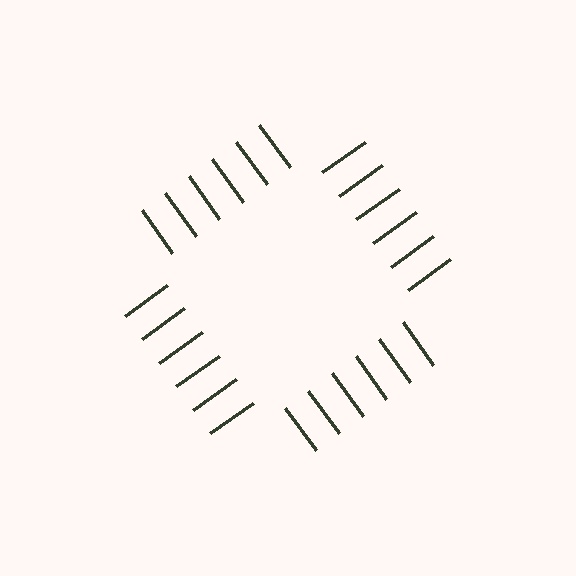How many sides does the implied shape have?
4 sides — the line-ends trace a square.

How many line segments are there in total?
24 — 6 along each of the 4 edges.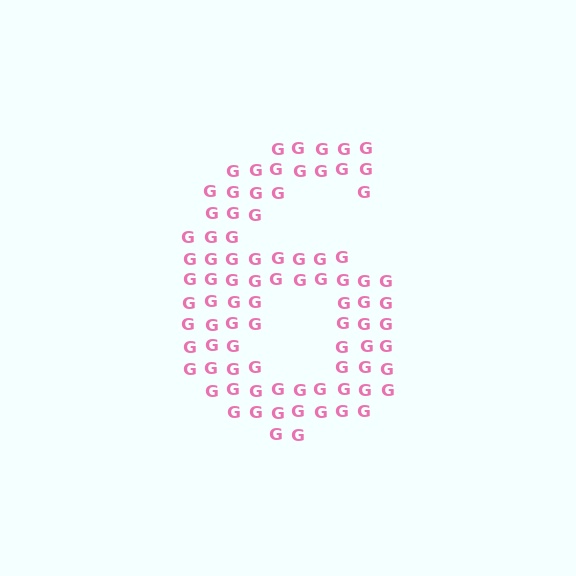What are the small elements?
The small elements are letter G's.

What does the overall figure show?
The overall figure shows the digit 6.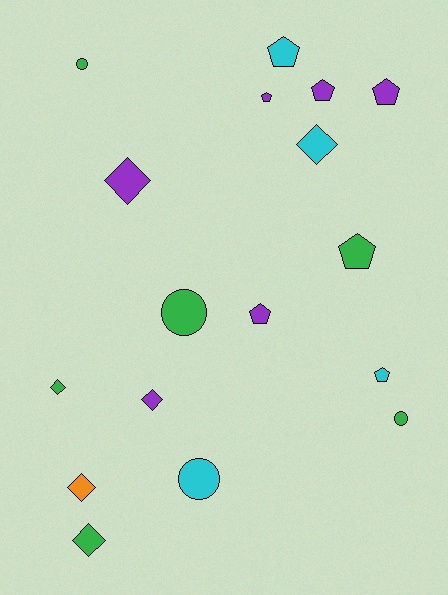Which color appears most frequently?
Purple, with 6 objects.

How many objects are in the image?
There are 17 objects.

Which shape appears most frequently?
Pentagon, with 7 objects.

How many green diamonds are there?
There are 2 green diamonds.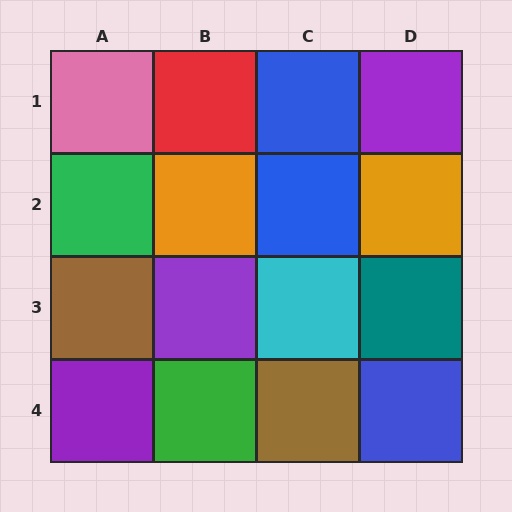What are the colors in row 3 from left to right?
Brown, purple, cyan, teal.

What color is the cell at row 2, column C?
Blue.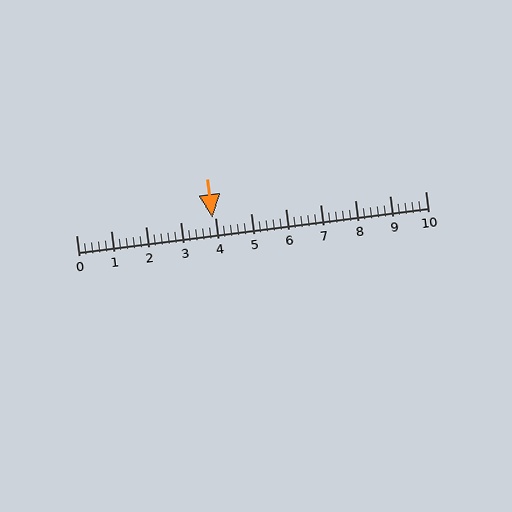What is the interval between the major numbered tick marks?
The major tick marks are spaced 1 units apart.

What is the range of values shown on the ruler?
The ruler shows values from 0 to 10.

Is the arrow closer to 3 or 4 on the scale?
The arrow is closer to 4.